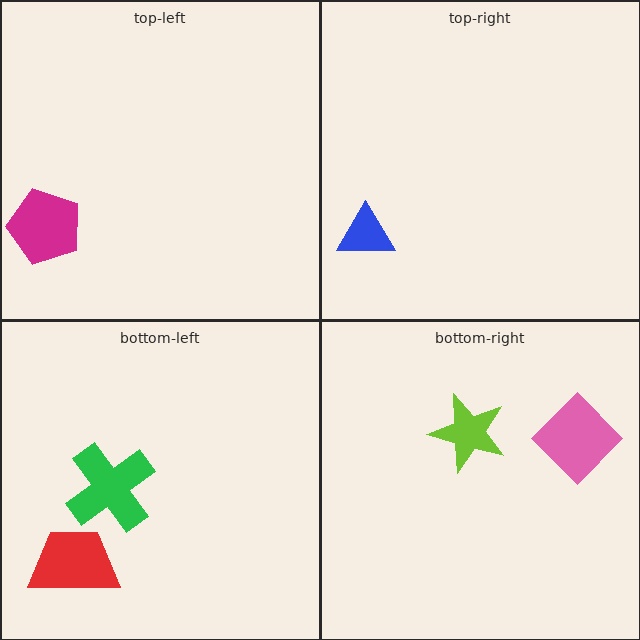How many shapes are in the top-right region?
1.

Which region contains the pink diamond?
The bottom-right region.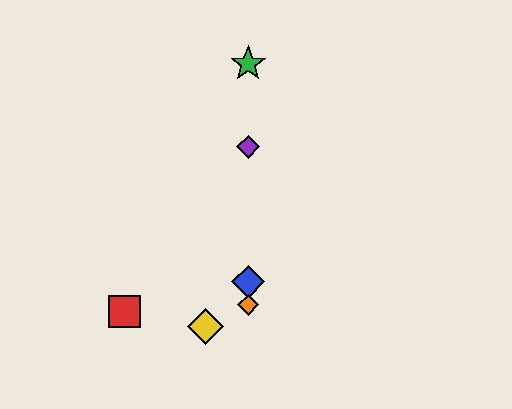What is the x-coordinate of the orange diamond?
The orange diamond is at x≈248.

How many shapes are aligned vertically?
4 shapes (the blue diamond, the green star, the purple diamond, the orange diamond) are aligned vertically.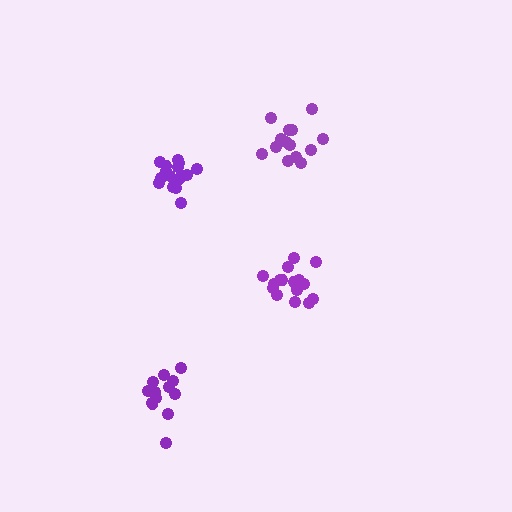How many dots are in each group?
Group 1: 14 dots, Group 2: 13 dots, Group 3: 16 dots, Group 4: 17 dots (60 total).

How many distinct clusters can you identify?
There are 4 distinct clusters.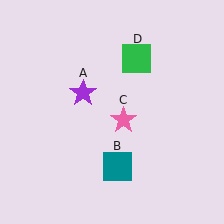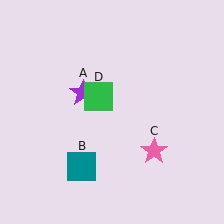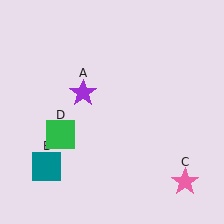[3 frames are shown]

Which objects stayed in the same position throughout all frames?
Purple star (object A) remained stationary.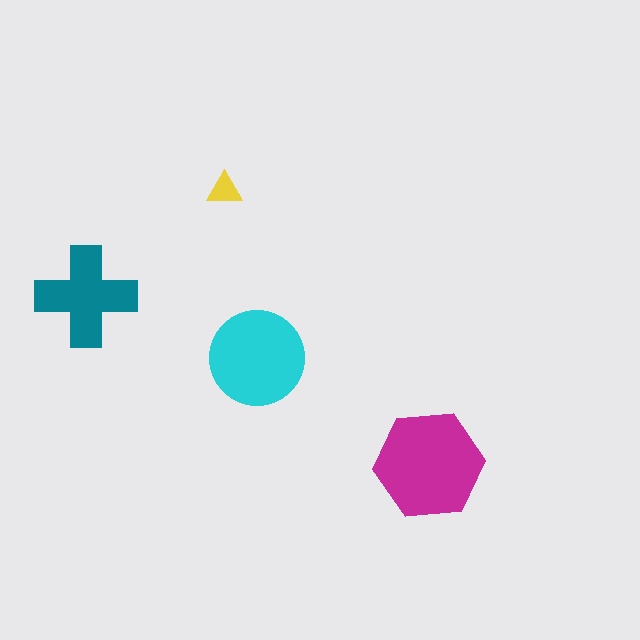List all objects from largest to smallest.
The magenta hexagon, the cyan circle, the teal cross, the yellow triangle.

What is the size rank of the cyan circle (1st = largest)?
2nd.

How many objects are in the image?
There are 4 objects in the image.